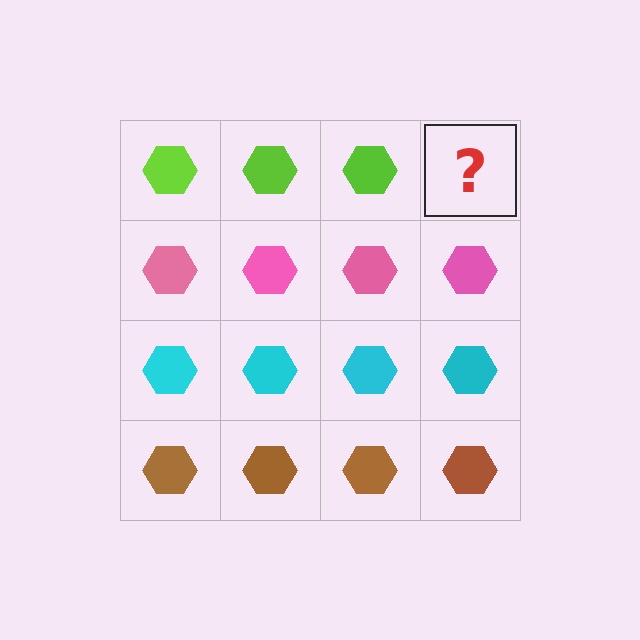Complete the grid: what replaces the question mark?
The question mark should be replaced with a lime hexagon.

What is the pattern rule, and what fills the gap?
The rule is that each row has a consistent color. The gap should be filled with a lime hexagon.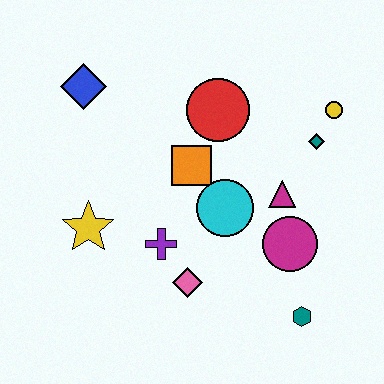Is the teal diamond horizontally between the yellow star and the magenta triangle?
No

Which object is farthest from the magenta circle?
The blue diamond is farthest from the magenta circle.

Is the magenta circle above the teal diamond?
No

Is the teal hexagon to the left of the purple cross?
No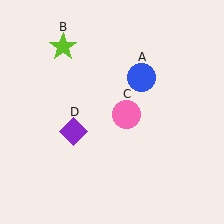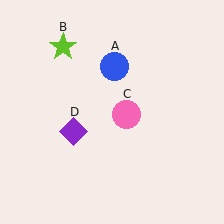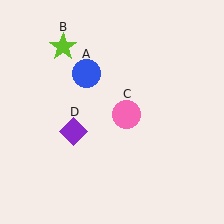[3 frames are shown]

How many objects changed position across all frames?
1 object changed position: blue circle (object A).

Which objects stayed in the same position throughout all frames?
Lime star (object B) and pink circle (object C) and purple diamond (object D) remained stationary.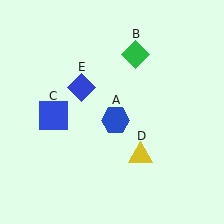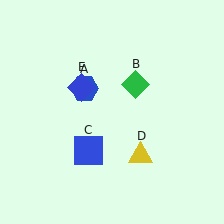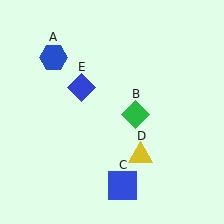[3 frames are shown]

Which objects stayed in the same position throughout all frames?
Yellow triangle (object D) and blue diamond (object E) remained stationary.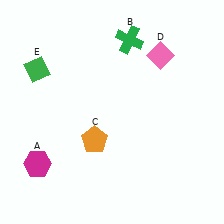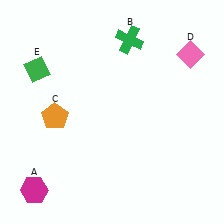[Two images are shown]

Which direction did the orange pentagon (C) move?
The orange pentagon (C) moved left.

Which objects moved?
The objects that moved are: the magenta hexagon (A), the orange pentagon (C), the pink diamond (D).